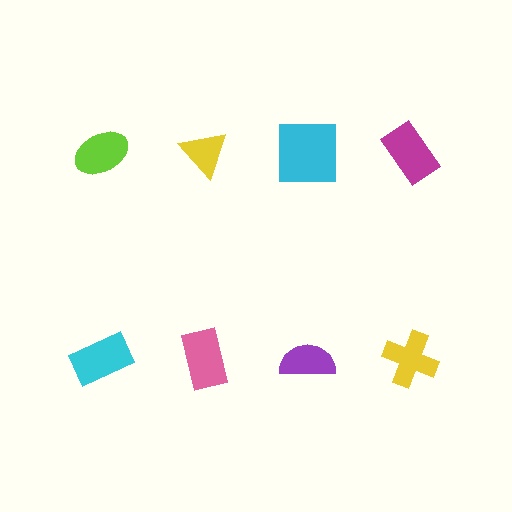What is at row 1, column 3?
A cyan square.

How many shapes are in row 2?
4 shapes.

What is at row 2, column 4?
A yellow cross.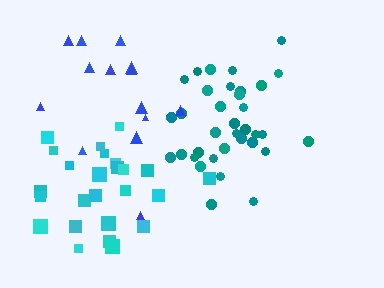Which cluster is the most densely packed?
Teal.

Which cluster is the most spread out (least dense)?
Blue.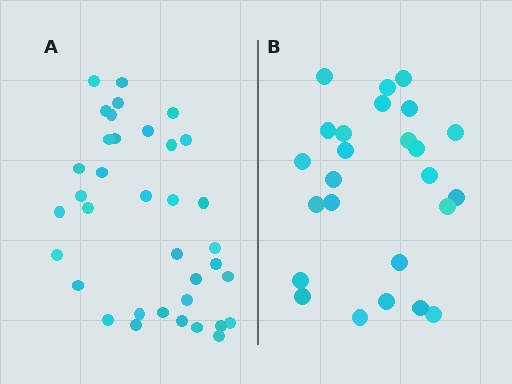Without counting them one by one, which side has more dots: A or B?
Region A (the left region) has more dots.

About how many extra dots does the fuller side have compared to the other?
Region A has roughly 12 or so more dots than region B.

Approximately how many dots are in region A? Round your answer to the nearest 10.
About 40 dots. (The exact count is 36, which rounds to 40.)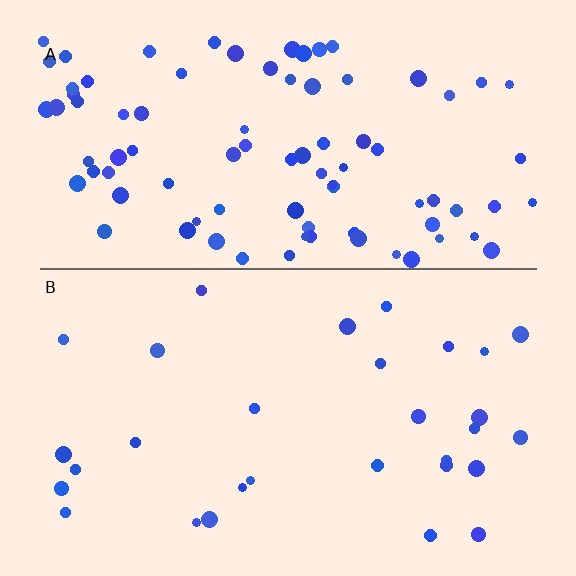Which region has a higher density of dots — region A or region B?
A (the top).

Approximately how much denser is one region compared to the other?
Approximately 2.9× — region A over region B.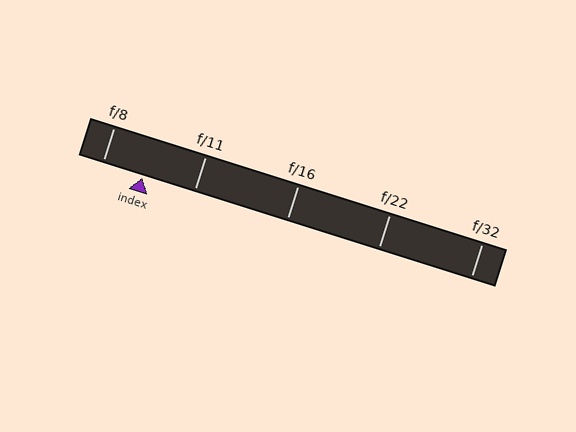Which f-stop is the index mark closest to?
The index mark is closest to f/8.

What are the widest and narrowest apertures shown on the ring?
The widest aperture shown is f/8 and the narrowest is f/32.